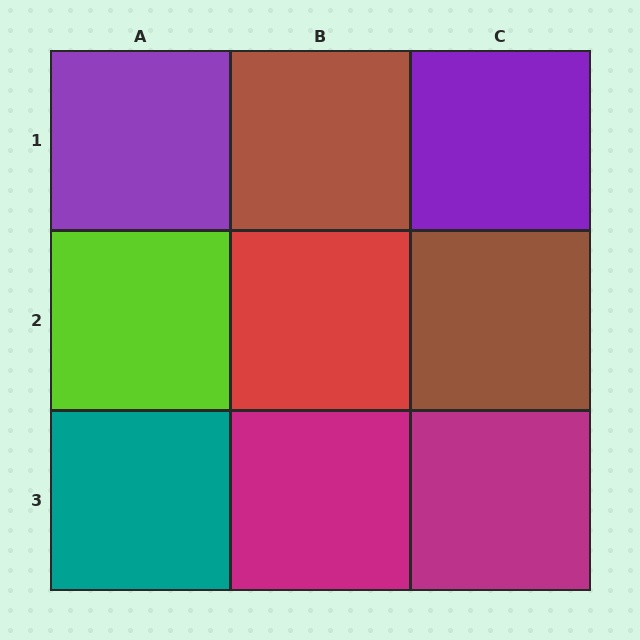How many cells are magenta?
2 cells are magenta.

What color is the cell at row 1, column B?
Brown.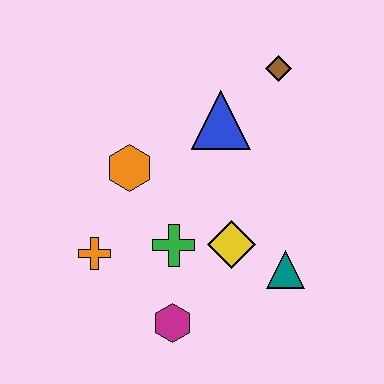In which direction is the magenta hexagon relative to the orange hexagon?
The magenta hexagon is below the orange hexagon.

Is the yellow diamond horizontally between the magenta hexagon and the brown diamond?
Yes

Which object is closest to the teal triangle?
The yellow diamond is closest to the teal triangle.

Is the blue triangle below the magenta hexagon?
No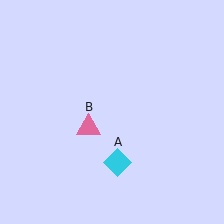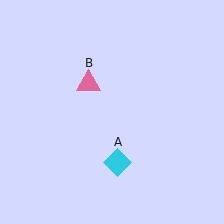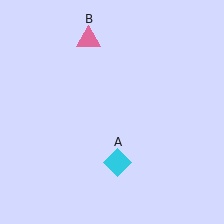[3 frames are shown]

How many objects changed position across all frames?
1 object changed position: pink triangle (object B).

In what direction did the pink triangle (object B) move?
The pink triangle (object B) moved up.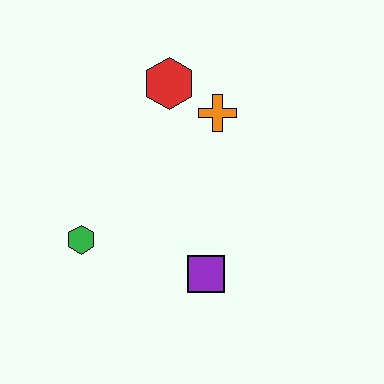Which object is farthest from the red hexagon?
The purple square is farthest from the red hexagon.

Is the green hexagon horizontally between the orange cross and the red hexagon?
No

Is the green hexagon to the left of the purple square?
Yes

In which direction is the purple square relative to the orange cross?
The purple square is below the orange cross.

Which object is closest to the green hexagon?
The purple square is closest to the green hexagon.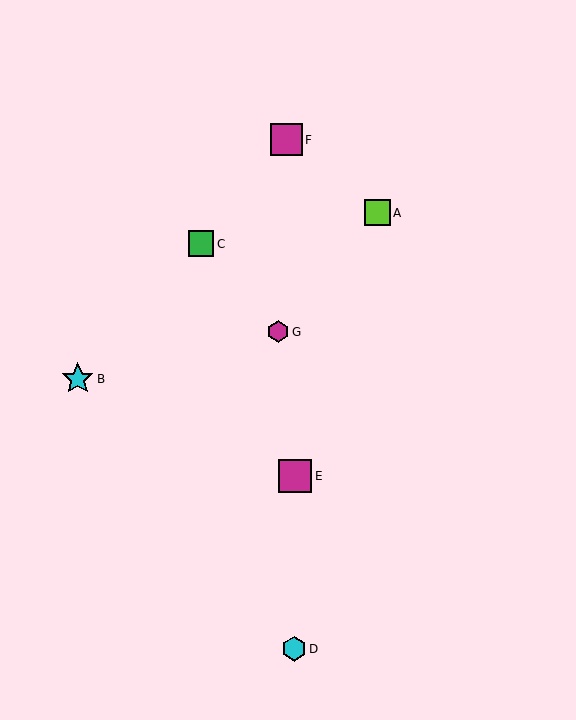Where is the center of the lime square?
The center of the lime square is at (377, 213).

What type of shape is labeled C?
Shape C is a green square.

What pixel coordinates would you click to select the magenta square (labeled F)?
Click at (286, 140) to select the magenta square F.